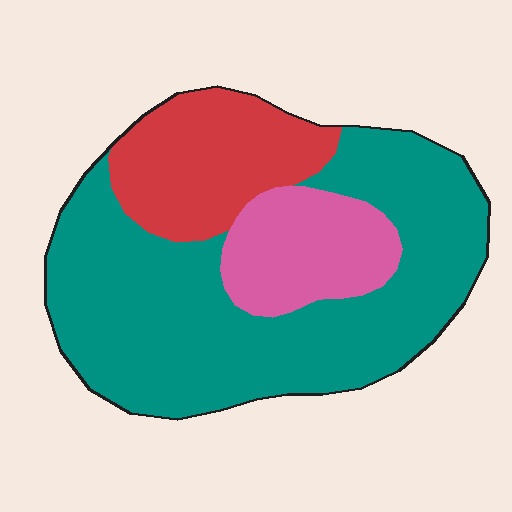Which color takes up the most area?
Teal, at roughly 65%.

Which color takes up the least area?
Pink, at roughly 15%.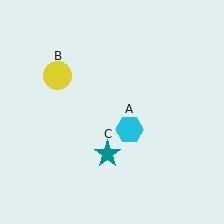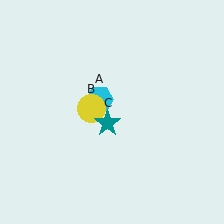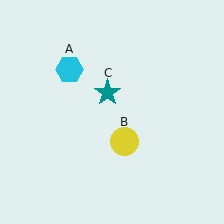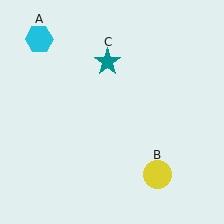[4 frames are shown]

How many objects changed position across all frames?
3 objects changed position: cyan hexagon (object A), yellow circle (object B), teal star (object C).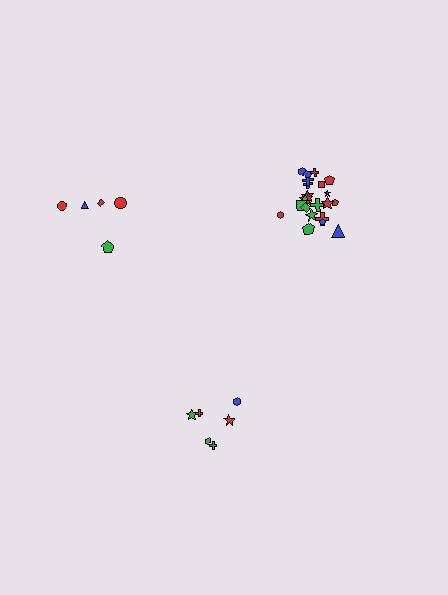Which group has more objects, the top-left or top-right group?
The top-right group.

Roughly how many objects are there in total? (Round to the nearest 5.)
Roughly 35 objects in total.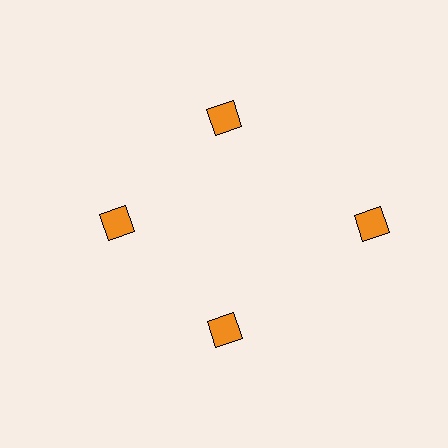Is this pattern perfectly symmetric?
No. The 4 orange diamonds are arranged in a ring, but one element near the 3 o'clock position is pushed outward from the center, breaking the 4-fold rotational symmetry.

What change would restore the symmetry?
The symmetry would be restored by moving it inward, back onto the ring so that all 4 diamonds sit at equal angles and equal distance from the center.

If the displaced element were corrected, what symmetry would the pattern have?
It would have 4-fold rotational symmetry — the pattern would map onto itself every 90 degrees.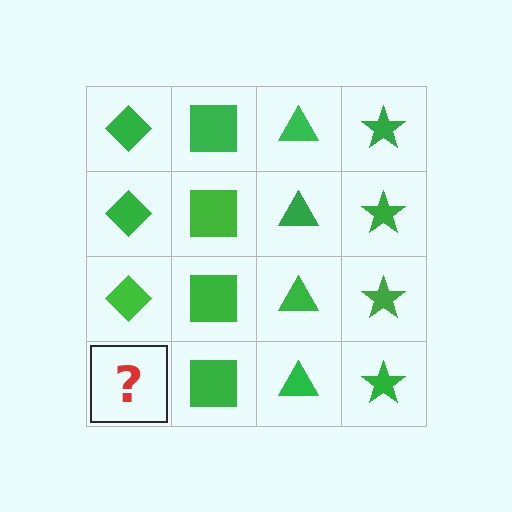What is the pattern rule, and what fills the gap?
The rule is that each column has a consistent shape. The gap should be filled with a green diamond.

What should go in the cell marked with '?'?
The missing cell should contain a green diamond.